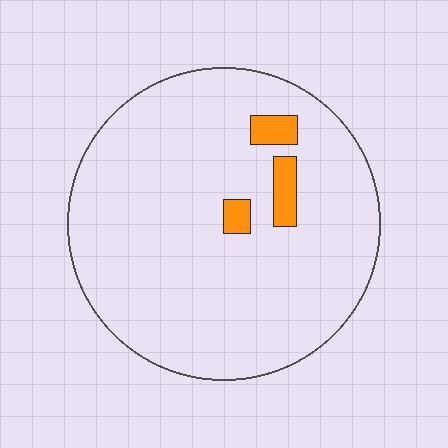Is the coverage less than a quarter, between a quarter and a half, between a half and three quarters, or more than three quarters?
Less than a quarter.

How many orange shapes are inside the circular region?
3.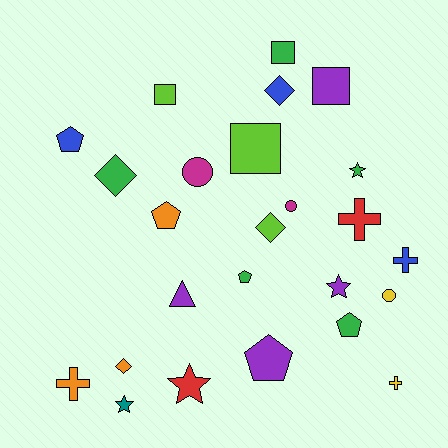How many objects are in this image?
There are 25 objects.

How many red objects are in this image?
There are 2 red objects.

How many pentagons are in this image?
There are 5 pentagons.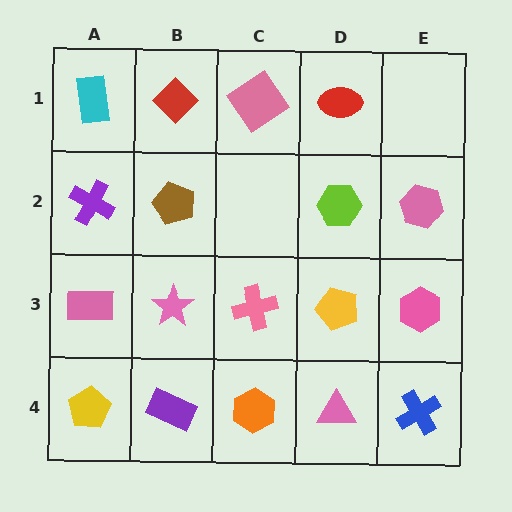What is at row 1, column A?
A cyan rectangle.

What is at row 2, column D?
A lime hexagon.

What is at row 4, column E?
A blue cross.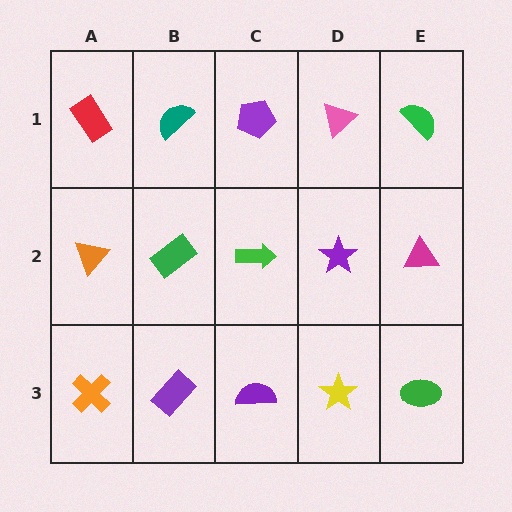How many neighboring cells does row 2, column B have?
4.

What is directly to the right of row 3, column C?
A yellow star.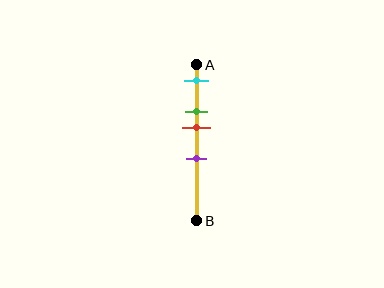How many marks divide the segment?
There are 4 marks dividing the segment.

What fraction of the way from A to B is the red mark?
The red mark is approximately 40% (0.4) of the way from A to B.